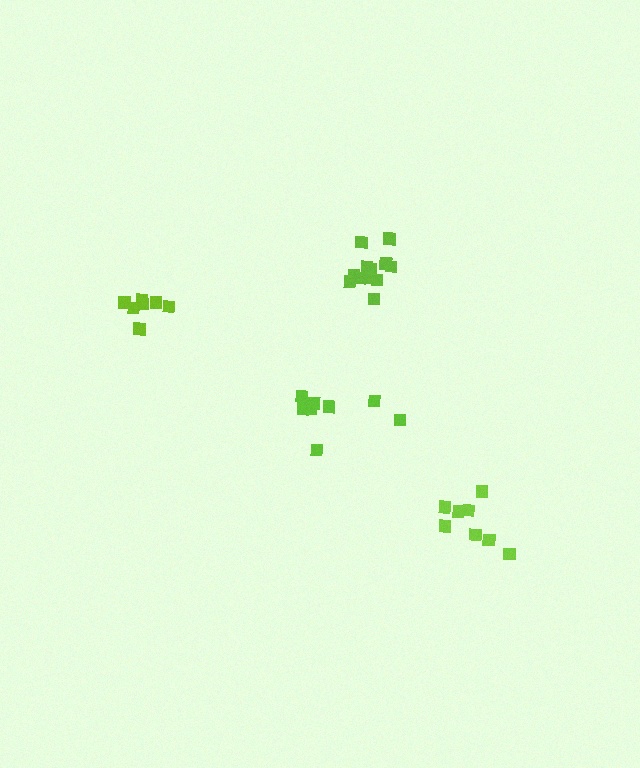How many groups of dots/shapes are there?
There are 4 groups.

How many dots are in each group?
Group 1: 7 dots, Group 2: 12 dots, Group 3: 8 dots, Group 4: 8 dots (35 total).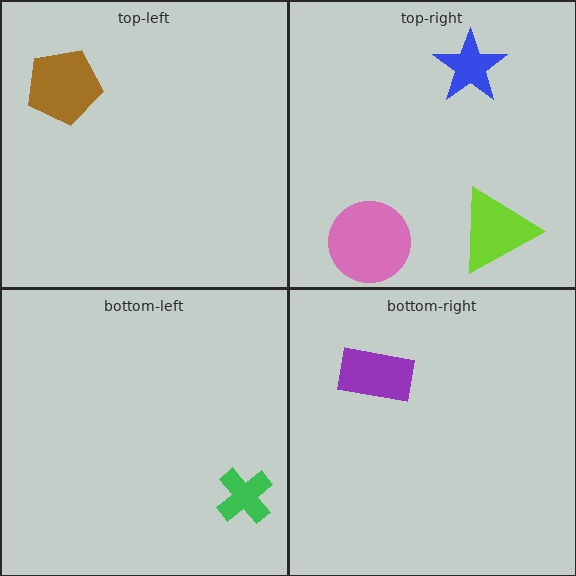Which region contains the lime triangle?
The top-right region.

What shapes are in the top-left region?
The brown pentagon.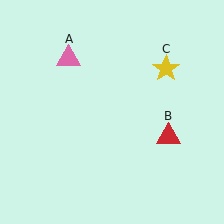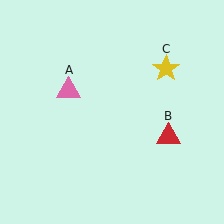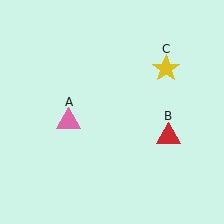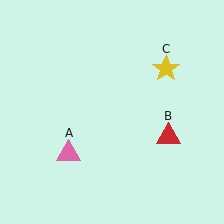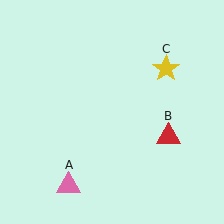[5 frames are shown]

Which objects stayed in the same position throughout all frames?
Red triangle (object B) and yellow star (object C) remained stationary.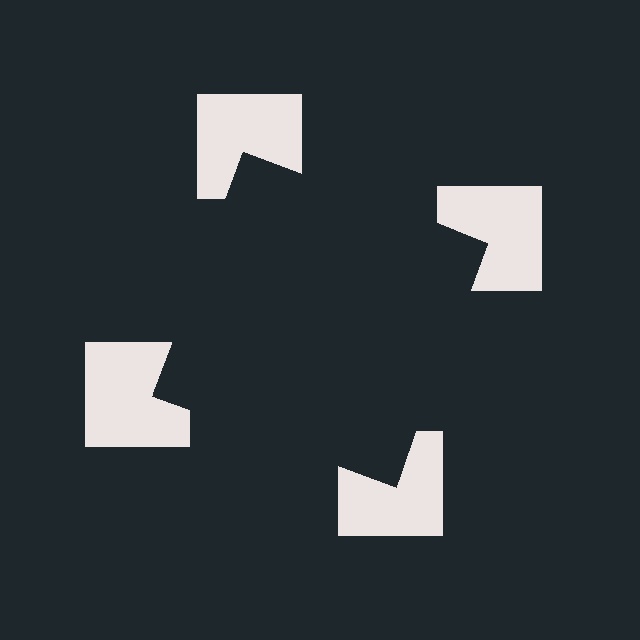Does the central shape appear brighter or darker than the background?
It typically appears slightly darker than the background, even though no actual brightness change is drawn.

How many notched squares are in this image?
There are 4 — one at each vertex of the illusory square.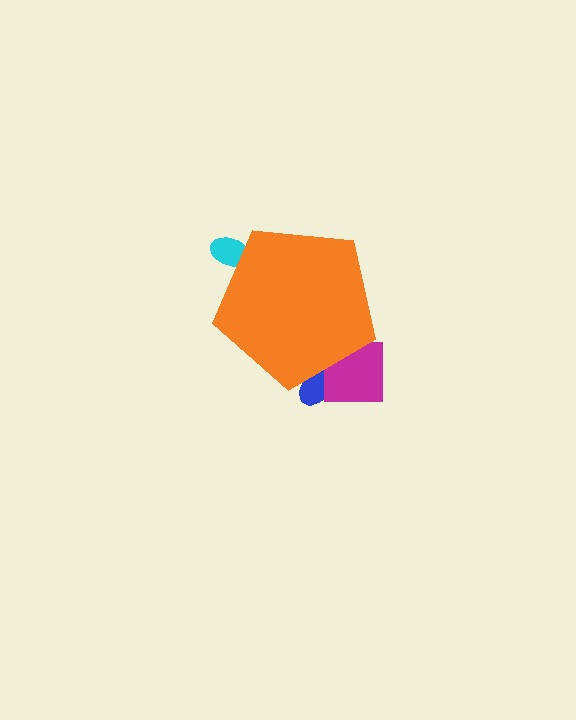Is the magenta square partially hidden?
Yes, the magenta square is partially hidden behind the orange pentagon.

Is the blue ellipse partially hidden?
Yes, the blue ellipse is partially hidden behind the orange pentagon.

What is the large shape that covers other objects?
An orange pentagon.